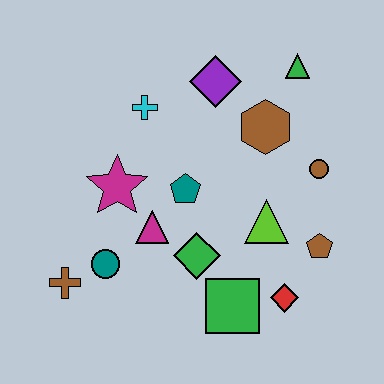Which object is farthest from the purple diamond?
The brown cross is farthest from the purple diamond.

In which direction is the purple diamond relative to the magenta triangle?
The purple diamond is above the magenta triangle.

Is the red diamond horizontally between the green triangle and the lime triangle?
Yes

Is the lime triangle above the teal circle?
Yes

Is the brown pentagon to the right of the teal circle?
Yes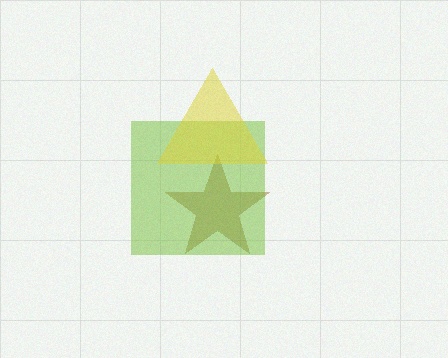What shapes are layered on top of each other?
The layered shapes are: a brown star, a lime square, a yellow triangle.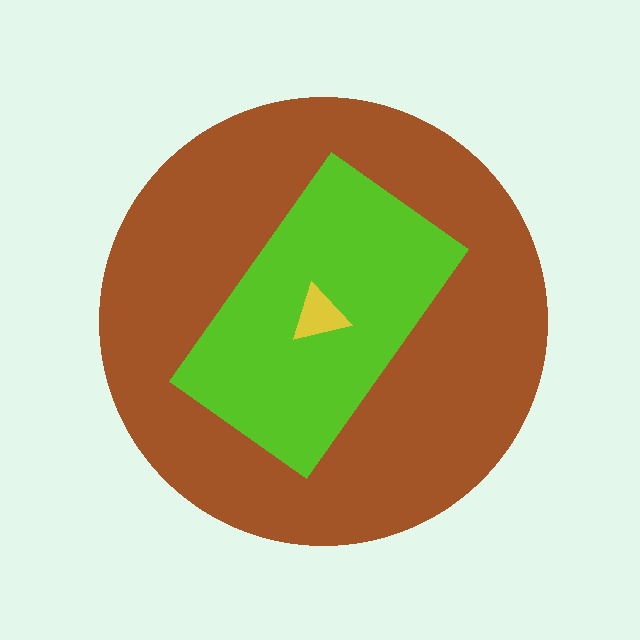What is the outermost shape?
The brown circle.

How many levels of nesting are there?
3.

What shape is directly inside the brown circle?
The lime rectangle.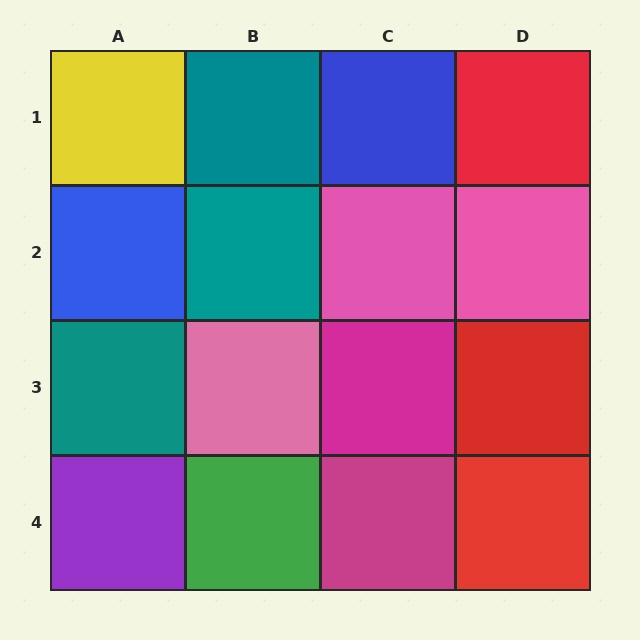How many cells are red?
3 cells are red.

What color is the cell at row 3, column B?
Pink.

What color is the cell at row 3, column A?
Teal.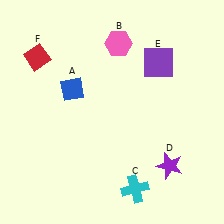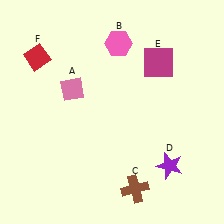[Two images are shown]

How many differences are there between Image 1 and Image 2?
There are 3 differences between the two images.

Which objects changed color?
A changed from blue to pink. C changed from cyan to brown. E changed from purple to magenta.